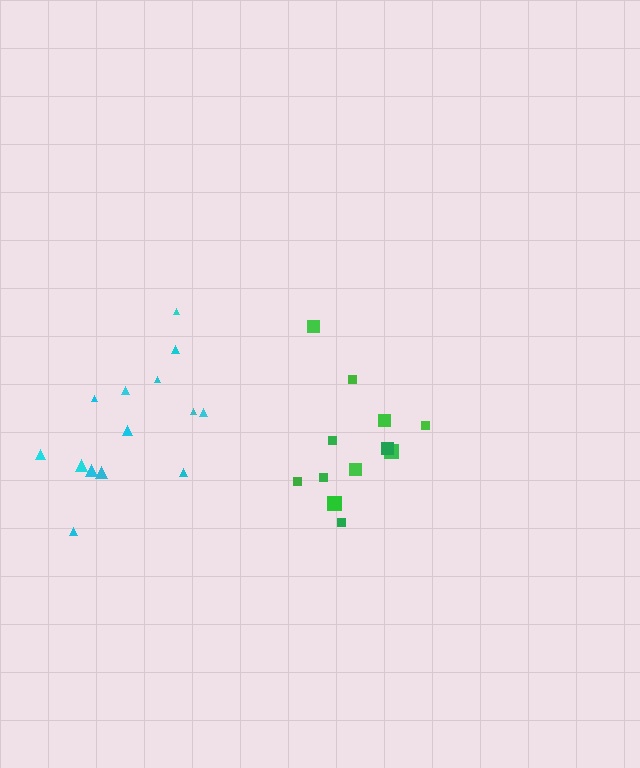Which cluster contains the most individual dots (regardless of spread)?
Cyan (14).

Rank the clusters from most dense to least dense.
green, cyan.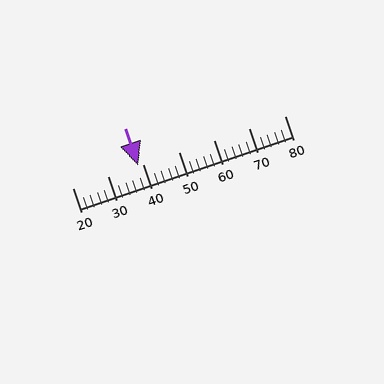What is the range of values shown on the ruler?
The ruler shows values from 20 to 80.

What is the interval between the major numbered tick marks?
The major tick marks are spaced 10 units apart.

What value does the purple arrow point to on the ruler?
The purple arrow points to approximately 39.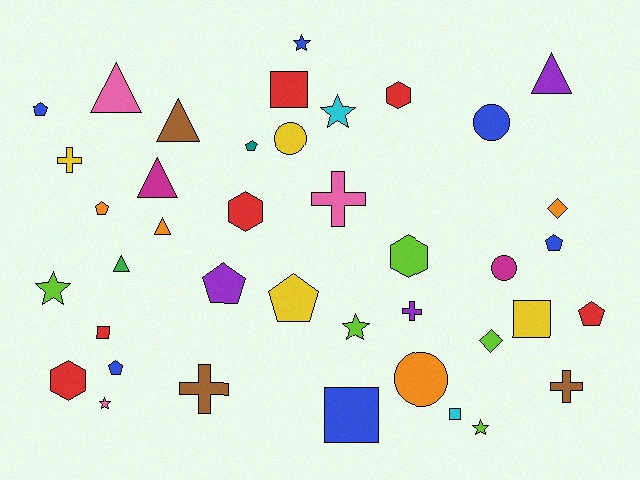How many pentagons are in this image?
There are 8 pentagons.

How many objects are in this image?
There are 40 objects.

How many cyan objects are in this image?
There are 2 cyan objects.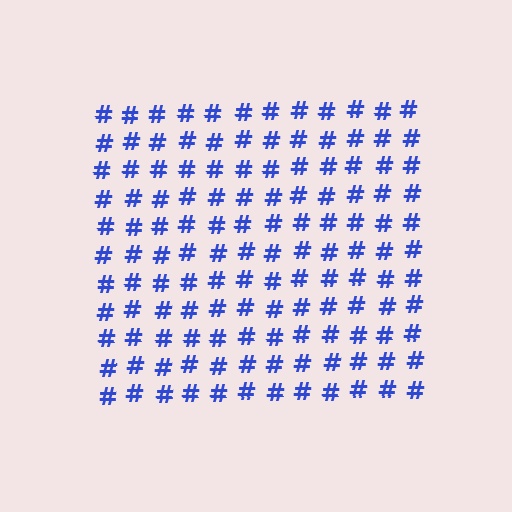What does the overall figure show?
The overall figure shows a square.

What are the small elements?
The small elements are hash symbols.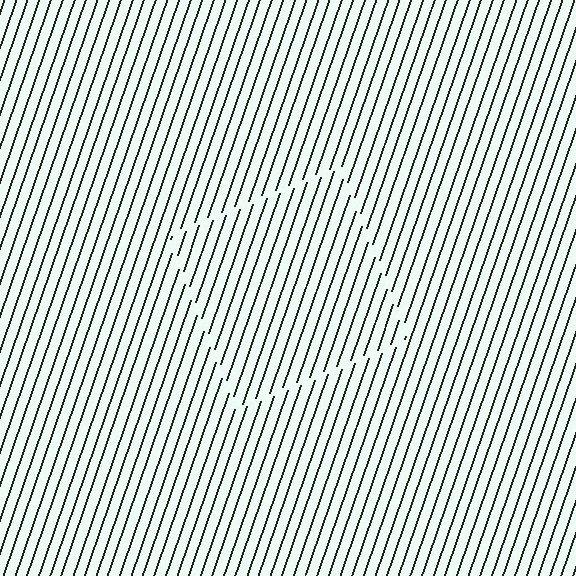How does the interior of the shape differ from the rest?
The interior of the shape contains the same grating, shifted by half a period — the contour is defined by the phase discontinuity where line-ends from the inner and outer gratings abut.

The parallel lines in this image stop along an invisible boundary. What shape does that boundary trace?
An illusory square. The interior of the shape contains the same grating, shifted by half a period — the contour is defined by the phase discontinuity where line-ends from the inner and outer gratings abut.